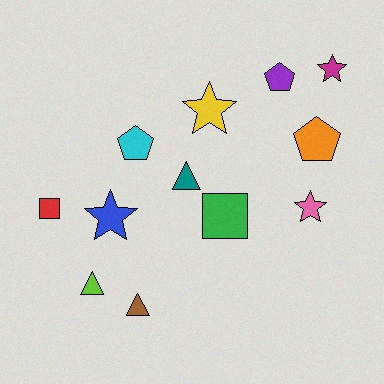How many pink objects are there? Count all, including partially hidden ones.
There is 1 pink object.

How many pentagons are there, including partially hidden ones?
There are 3 pentagons.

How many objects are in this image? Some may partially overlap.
There are 12 objects.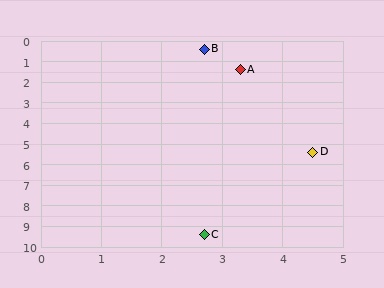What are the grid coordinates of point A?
Point A is at approximately (3.3, 1.4).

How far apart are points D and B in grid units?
Points D and B are about 5.3 grid units apart.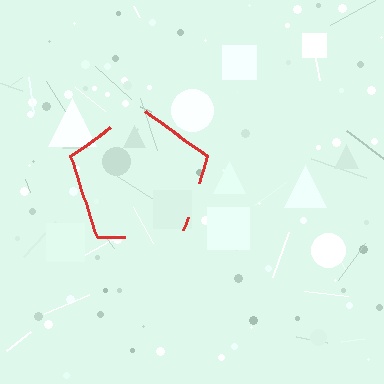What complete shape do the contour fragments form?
The contour fragments form a pentagon.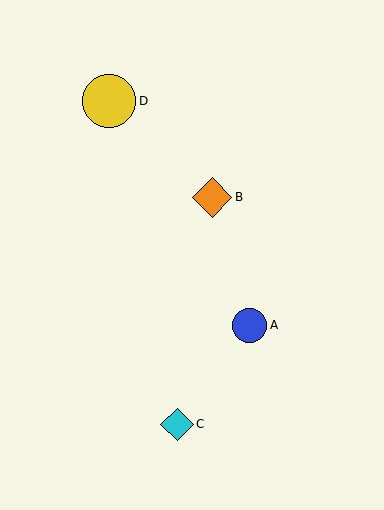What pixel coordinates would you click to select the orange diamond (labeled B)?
Click at (212, 197) to select the orange diamond B.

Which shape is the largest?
The yellow circle (labeled D) is the largest.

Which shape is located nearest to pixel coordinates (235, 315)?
The blue circle (labeled A) at (250, 325) is nearest to that location.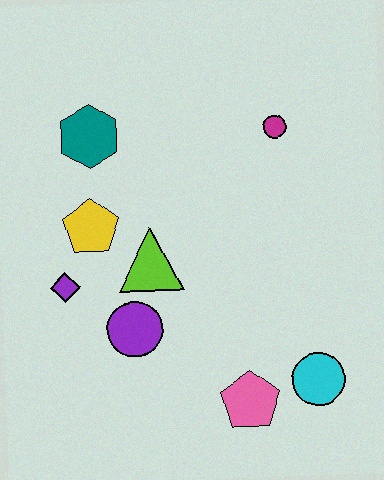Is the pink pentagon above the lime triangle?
No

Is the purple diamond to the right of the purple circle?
No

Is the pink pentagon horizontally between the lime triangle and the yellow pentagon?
No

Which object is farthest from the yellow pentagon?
The cyan circle is farthest from the yellow pentagon.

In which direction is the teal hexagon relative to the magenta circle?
The teal hexagon is to the left of the magenta circle.